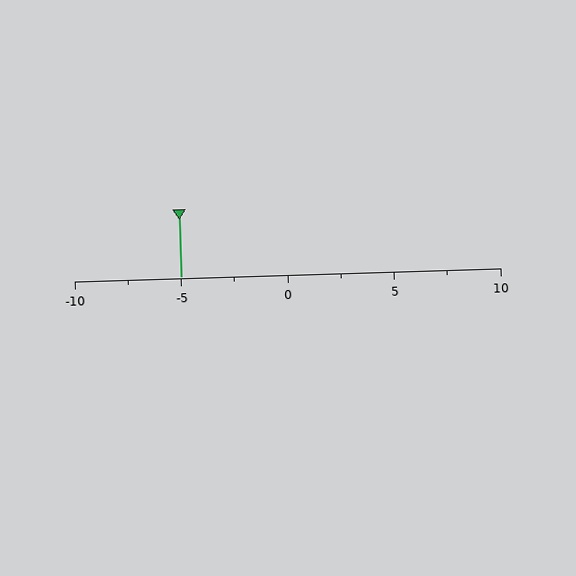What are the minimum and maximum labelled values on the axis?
The axis runs from -10 to 10.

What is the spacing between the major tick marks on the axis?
The major ticks are spaced 5 apart.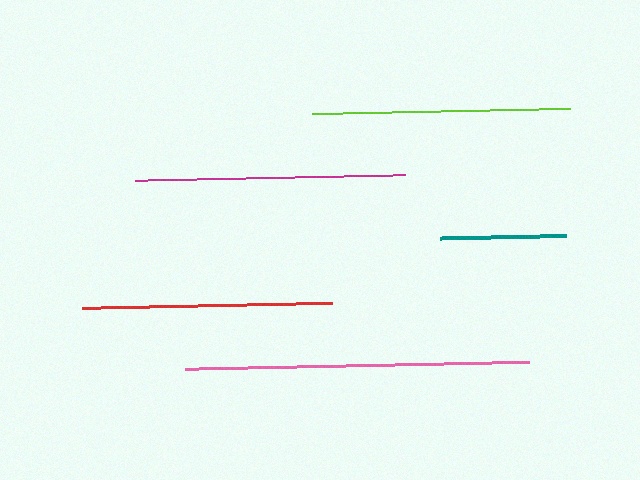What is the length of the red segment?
The red segment is approximately 250 pixels long.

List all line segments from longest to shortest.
From longest to shortest: pink, magenta, lime, red, teal.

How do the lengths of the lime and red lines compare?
The lime and red lines are approximately the same length.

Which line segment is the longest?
The pink line is the longest at approximately 344 pixels.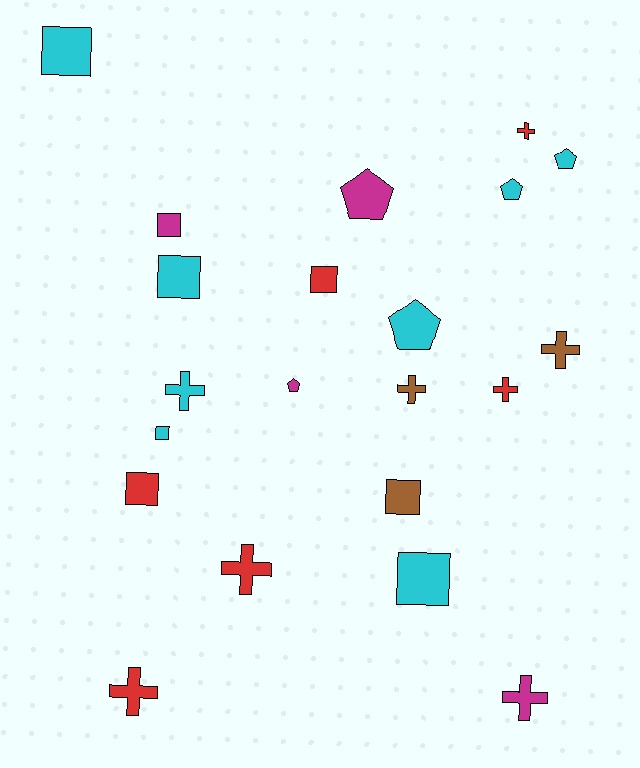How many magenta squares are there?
There is 1 magenta square.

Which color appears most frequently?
Cyan, with 8 objects.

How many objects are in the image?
There are 21 objects.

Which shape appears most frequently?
Square, with 8 objects.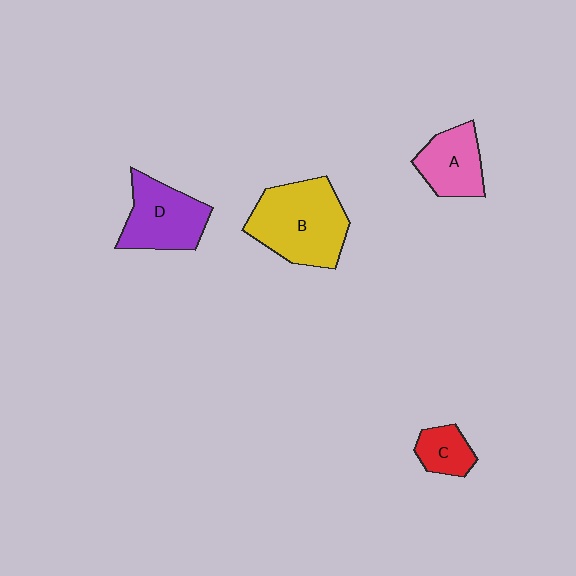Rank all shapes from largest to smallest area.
From largest to smallest: B (yellow), D (purple), A (pink), C (red).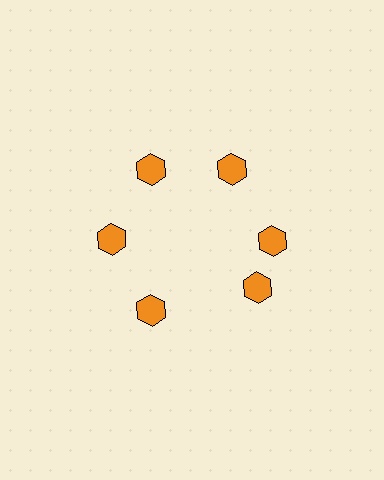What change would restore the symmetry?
The symmetry would be restored by rotating it back into even spacing with its neighbors so that all 6 hexagons sit at equal angles and equal distance from the center.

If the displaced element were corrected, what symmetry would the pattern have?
It would have 6-fold rotational symmetry — the pattern would map onto itself every 60 degrees.